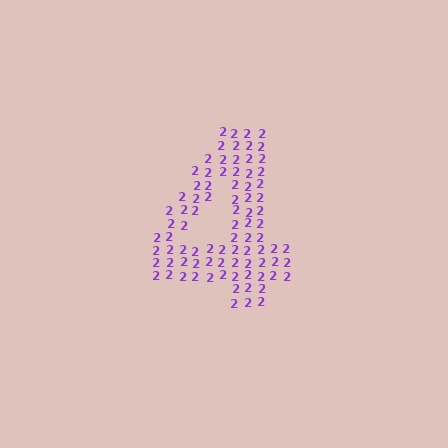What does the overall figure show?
The overall figure shows the digit 4.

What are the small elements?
The small elements are digit 2's.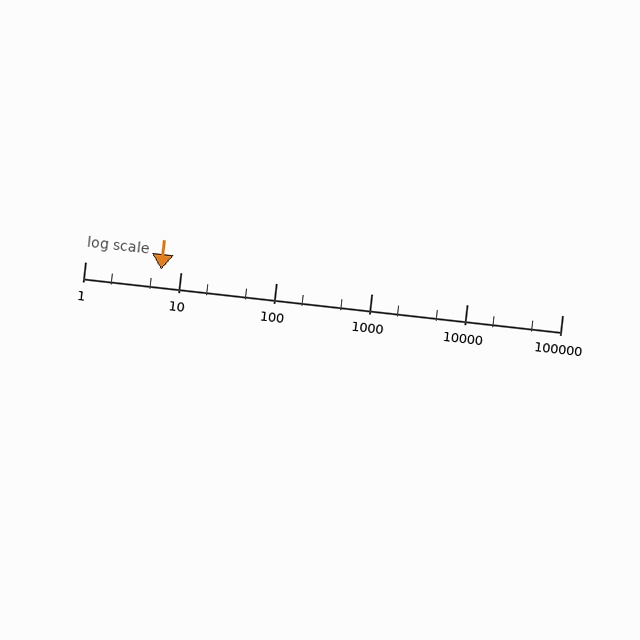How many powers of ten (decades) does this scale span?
The scale spans 5 decades, from 1 to 100000.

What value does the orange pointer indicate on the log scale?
The pointer indicates approximately 6.2.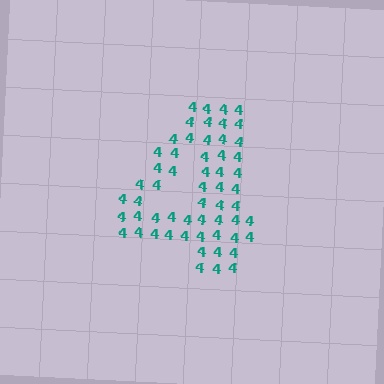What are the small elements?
The small elements are digit 4's.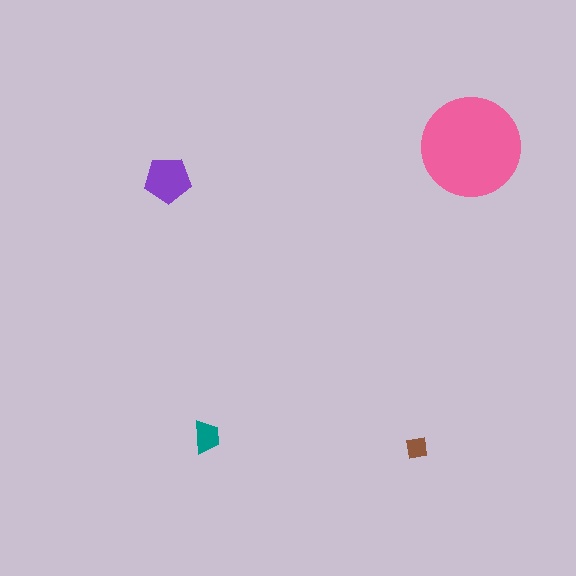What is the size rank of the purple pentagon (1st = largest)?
2nd.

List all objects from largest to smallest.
The pink circle, the purple pentagon, the teal trapezoid, the brown square.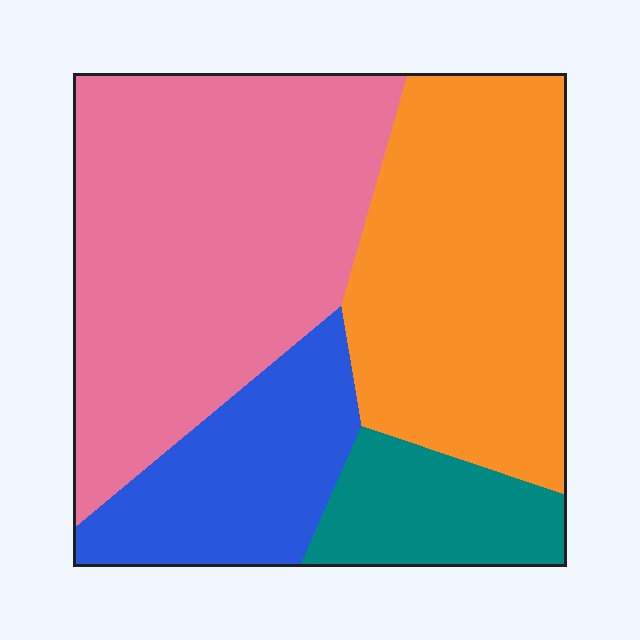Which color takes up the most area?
Pink, at roughly 40%.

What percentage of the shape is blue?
Blue takes up less than a quarter of the shape.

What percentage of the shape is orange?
Orange covers 32% of the shape.